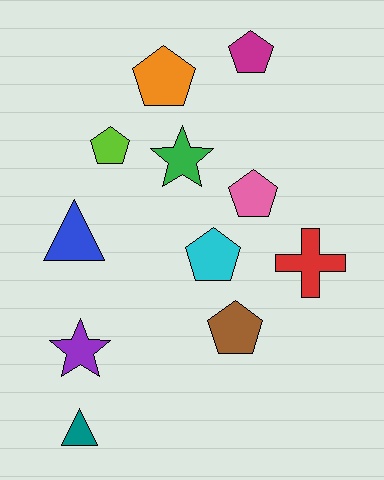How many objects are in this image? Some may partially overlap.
There are 11 objects.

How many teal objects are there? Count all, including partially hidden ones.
There is 1 teal object.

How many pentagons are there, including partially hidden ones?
There are 6 pentagons.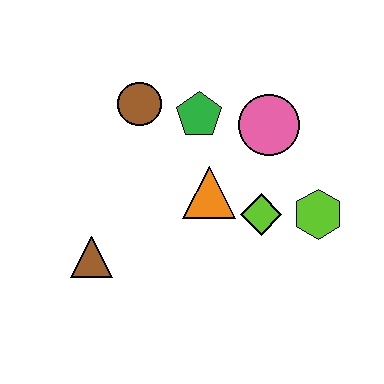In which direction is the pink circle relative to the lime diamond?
The pink circle is above the lime diamond.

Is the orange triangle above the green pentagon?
No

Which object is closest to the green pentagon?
The brown circle is closest to the green pentagon.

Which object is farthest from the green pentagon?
The brown triangle is farthest from the green pentagon.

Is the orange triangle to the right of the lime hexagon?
No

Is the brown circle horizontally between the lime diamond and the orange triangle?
No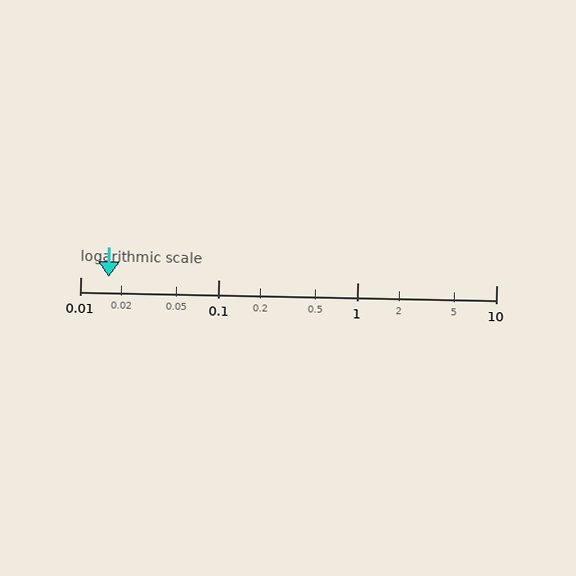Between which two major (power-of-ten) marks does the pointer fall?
The pointer is between 0.01 and 0.1.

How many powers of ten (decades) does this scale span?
The scale spans 3 decades, from 0.01 to 10.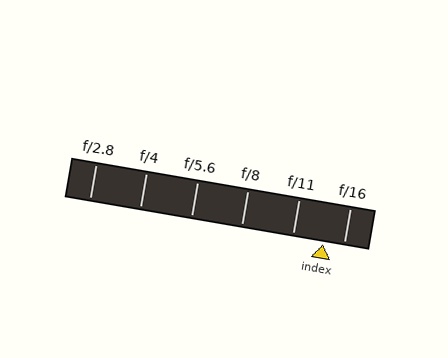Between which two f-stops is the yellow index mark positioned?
The index mark is between f/11 and f/16.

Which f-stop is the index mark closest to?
The index mark is closest to f/16.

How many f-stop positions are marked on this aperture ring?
There are 6 f-stop positions marked.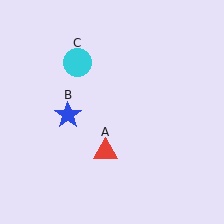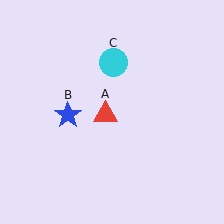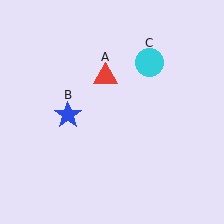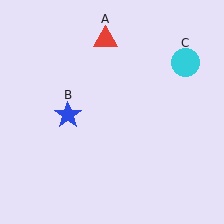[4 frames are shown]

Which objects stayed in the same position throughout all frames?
Blue star (object B) remained stationary.